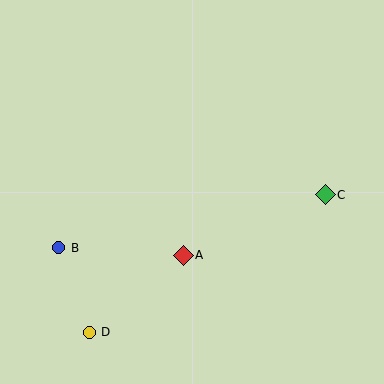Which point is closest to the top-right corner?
Point C is closest to the top-right corner.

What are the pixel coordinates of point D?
Point D is at (89, 332).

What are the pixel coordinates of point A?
Point A is at (183, 255).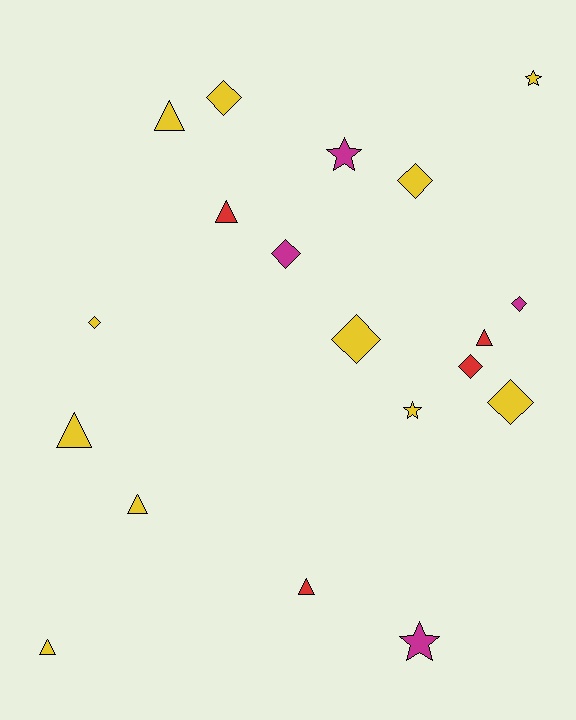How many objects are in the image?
There are 19 objects.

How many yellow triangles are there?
There are 4 yellow triangles.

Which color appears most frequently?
Yellow, with 11 objects.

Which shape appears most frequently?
Diamond, with 8 objects.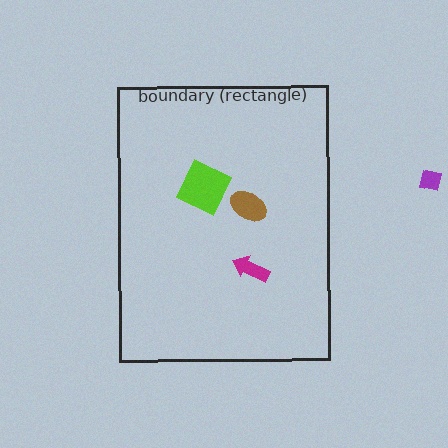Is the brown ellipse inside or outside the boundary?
Inside.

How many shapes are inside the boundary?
3 inside, 1 outside.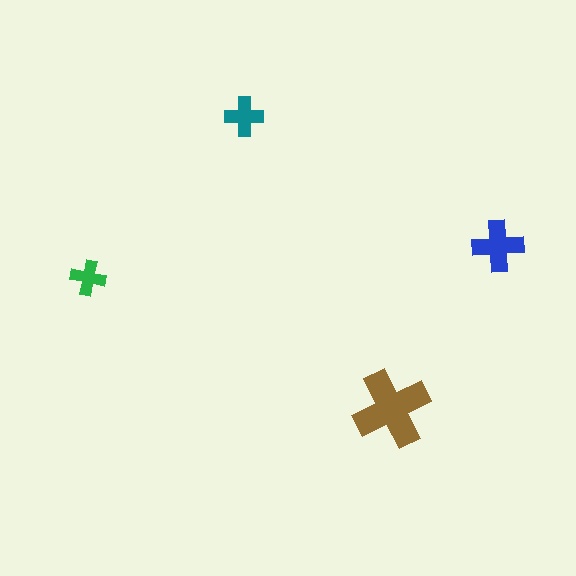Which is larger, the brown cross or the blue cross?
The brown one.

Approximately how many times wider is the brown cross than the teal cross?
About 2 times wider.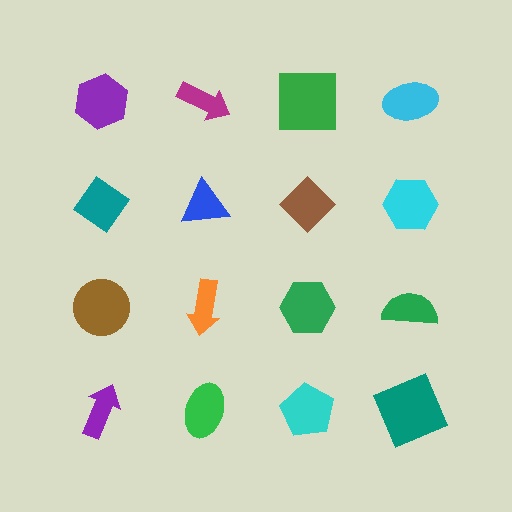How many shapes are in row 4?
4 shapes.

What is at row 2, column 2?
A blue triangle.